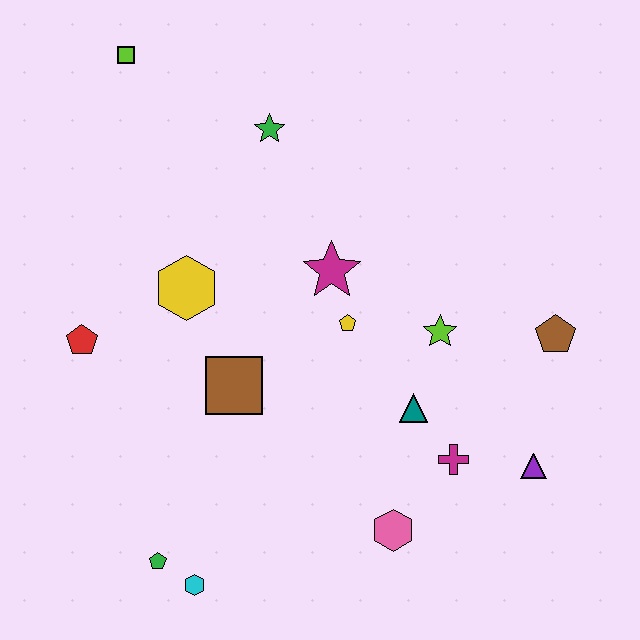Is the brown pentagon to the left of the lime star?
No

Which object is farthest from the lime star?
The lime square is farthest from the lime star.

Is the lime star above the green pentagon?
Yes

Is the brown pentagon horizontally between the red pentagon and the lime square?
No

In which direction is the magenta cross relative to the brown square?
The magenta cross is to the right of the brown square.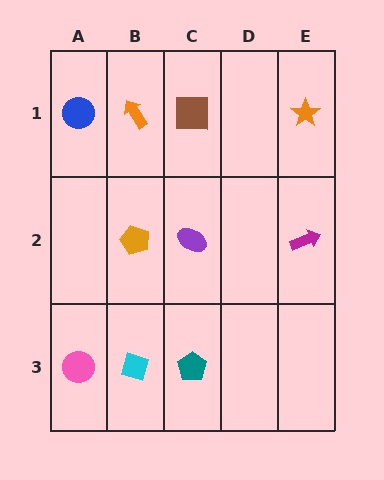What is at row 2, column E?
A magenta arrow.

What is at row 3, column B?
A cyan diamond.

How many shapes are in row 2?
3 shapes.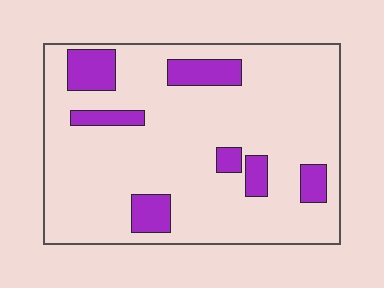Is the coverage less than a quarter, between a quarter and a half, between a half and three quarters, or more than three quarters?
Less than a quarter.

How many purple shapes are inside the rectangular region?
7.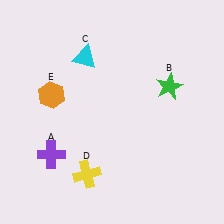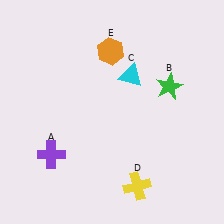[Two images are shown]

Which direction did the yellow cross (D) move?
The yellow cross (D) moved right.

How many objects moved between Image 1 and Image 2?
3 objects moved between the two images.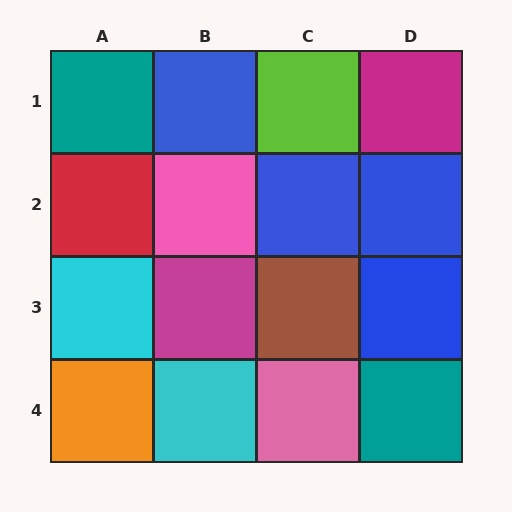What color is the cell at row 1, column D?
Magenta.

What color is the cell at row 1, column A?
Teal.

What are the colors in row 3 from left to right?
Cyan, magenta, brown, blue.